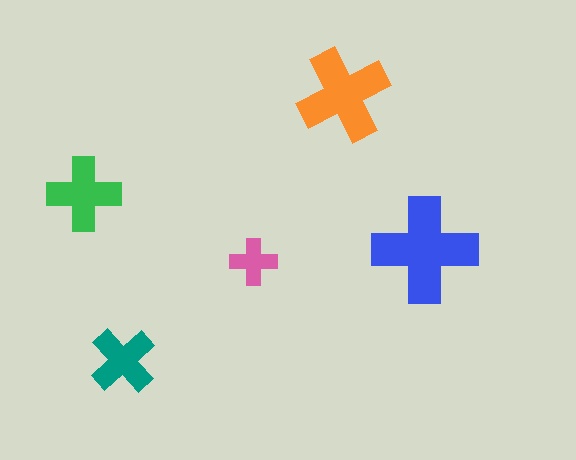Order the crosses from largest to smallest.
the blue one, the orange one, the green one, the teal one, the pink one.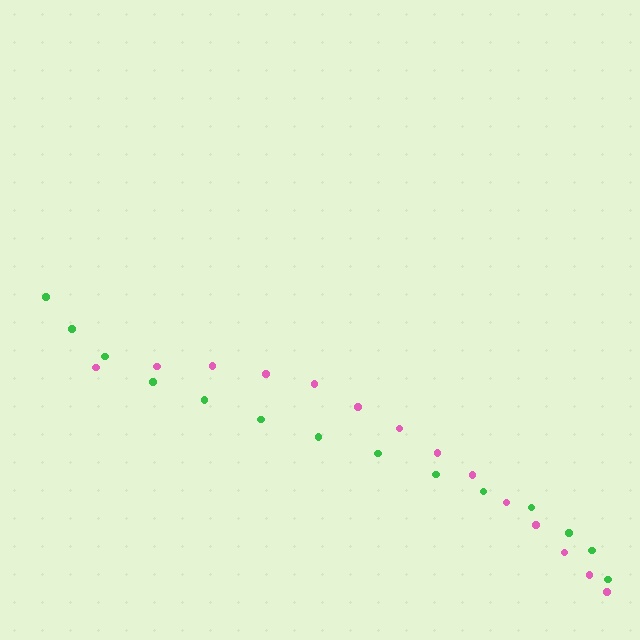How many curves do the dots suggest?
There are 2 distinct paths.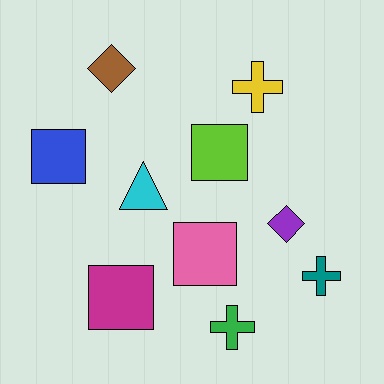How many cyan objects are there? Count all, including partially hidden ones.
There is 1 cyan object.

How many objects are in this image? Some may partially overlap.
There are 10 objects.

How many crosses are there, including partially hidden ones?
There are 3 crosses.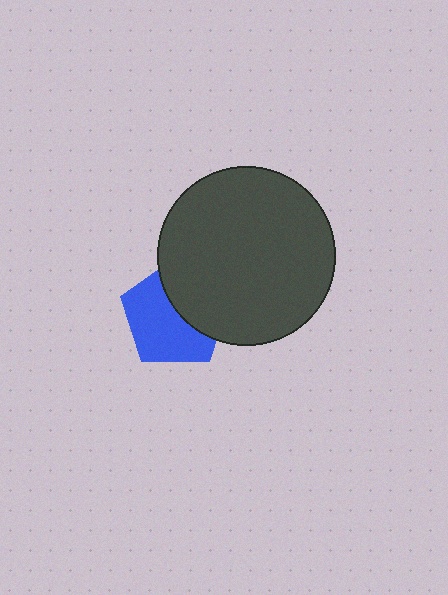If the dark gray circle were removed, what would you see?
You would see the complete blue pentagon.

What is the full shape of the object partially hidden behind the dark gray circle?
The partially hidden object is a blue pentagon.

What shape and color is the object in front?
The object in front is a dark gray circle.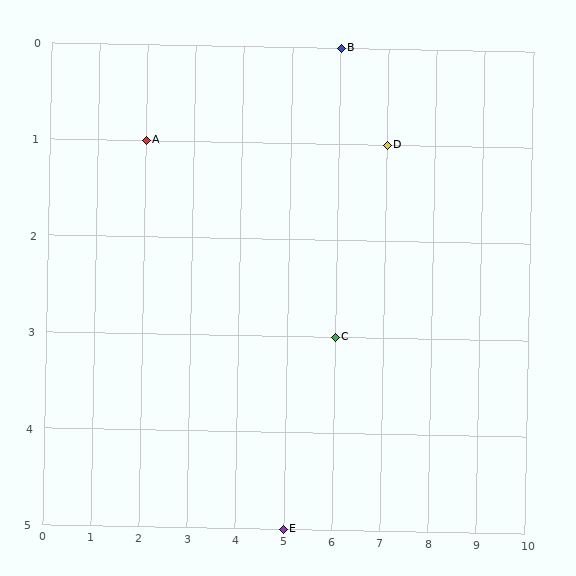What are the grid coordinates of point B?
Point B is at grid coordinates (6, 0).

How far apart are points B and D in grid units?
Points B and D are 1 column and 1 row apart (about 1.4 grid units diagonally).